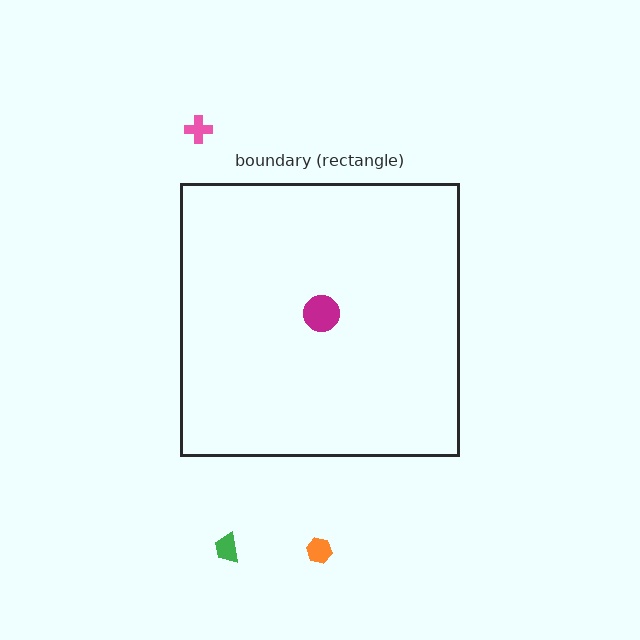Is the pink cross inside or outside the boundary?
Outside.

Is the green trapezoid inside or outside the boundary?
Outside.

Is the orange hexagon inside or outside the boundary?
Outside.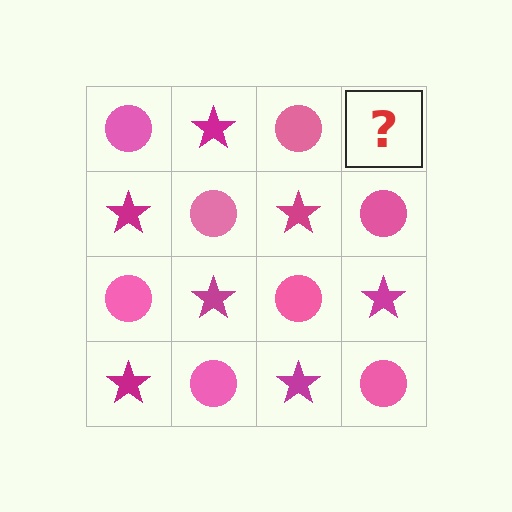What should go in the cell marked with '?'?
The missing cell should contain a magenta star.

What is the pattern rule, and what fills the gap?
The rule is that it alternates pink circle and magenta star in a checkerboard pattern. The gap should be filled with a magenta star.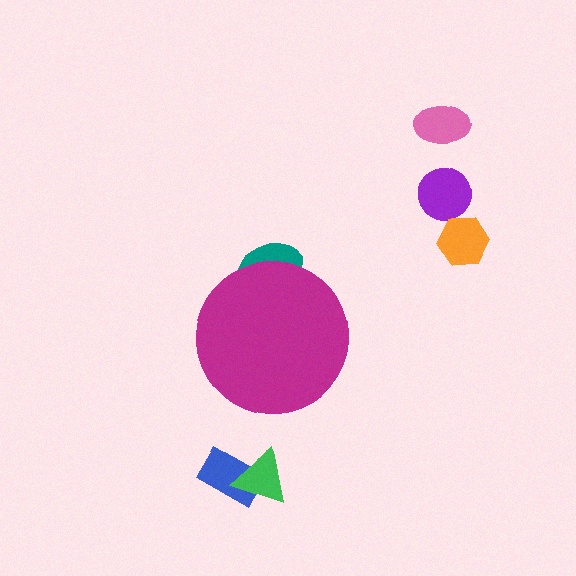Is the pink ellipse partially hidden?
No, the pink ellipse is fully visible.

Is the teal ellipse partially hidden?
Yes, the teal ellipse is partially hidden behind the magenta circle.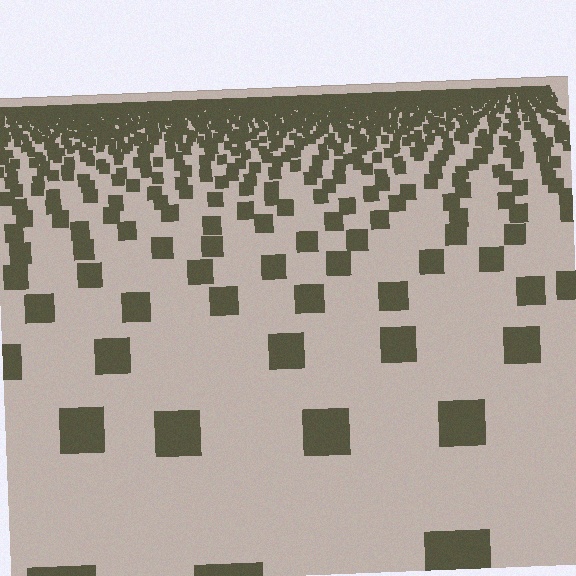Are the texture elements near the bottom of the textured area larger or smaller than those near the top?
Larger. Near the bottom, elements are closer to the viewer and appear at a bigger on-screen size.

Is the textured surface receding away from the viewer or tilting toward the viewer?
The surface is receding away from the viewer. Texture elements get smaller and denser toward the top.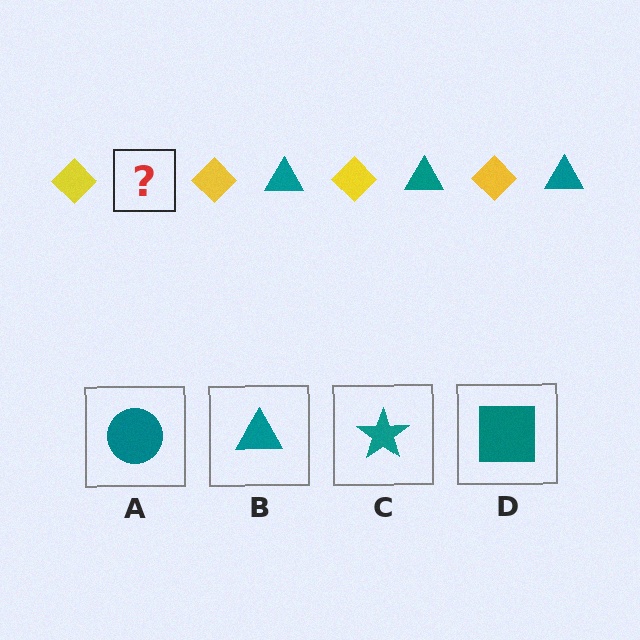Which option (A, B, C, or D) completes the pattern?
B.